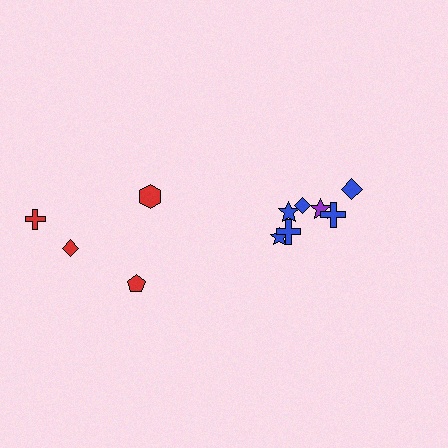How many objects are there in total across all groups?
There are 11 objects.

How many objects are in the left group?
There are 4 objects.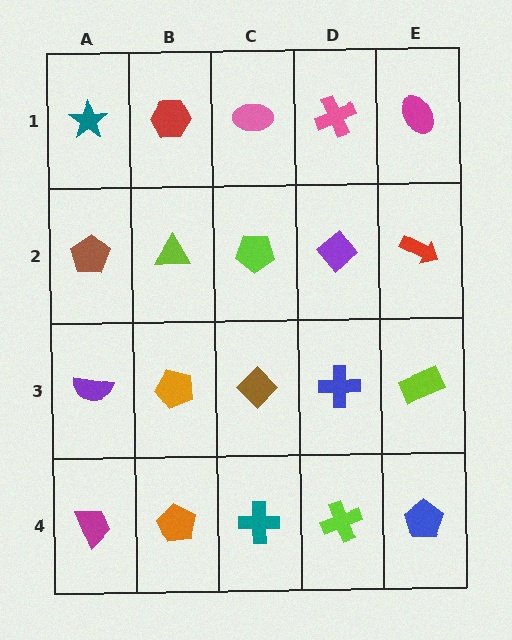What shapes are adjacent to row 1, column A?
A brown pentagon (row 2, column A), a red hexagon (row 1, column B).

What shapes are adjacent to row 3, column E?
A red arrow (row 2, column E), a blue pentagon (row 4, column E), a blue cross (row 3, column D).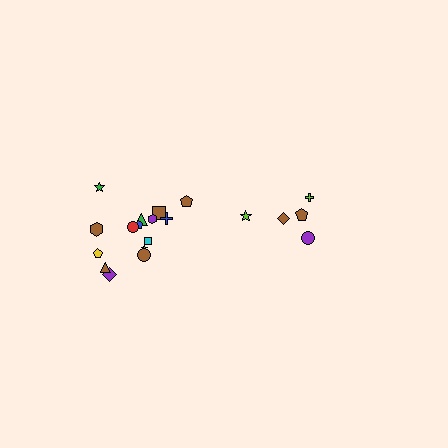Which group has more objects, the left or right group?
The left group.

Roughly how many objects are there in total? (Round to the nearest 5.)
Roughly 20 objects in total.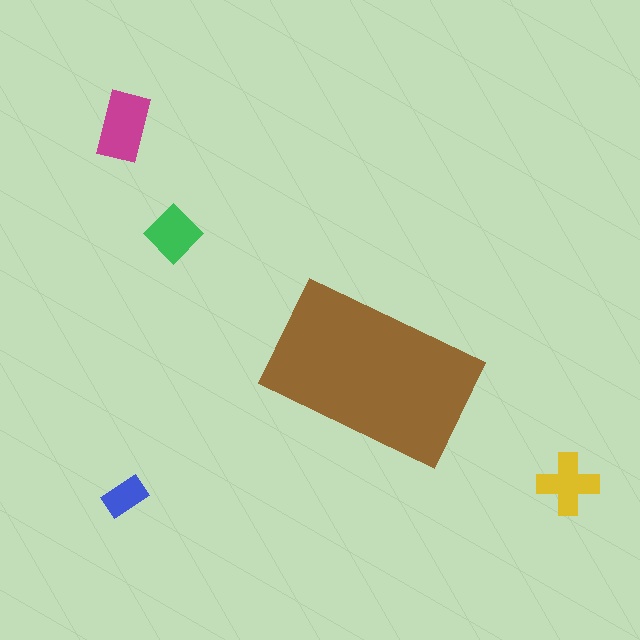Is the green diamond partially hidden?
No, the green diamond is fully visible.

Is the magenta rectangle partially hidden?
No, the magenta rectangle is fully visible.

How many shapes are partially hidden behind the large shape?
0 shapes are partially hidden.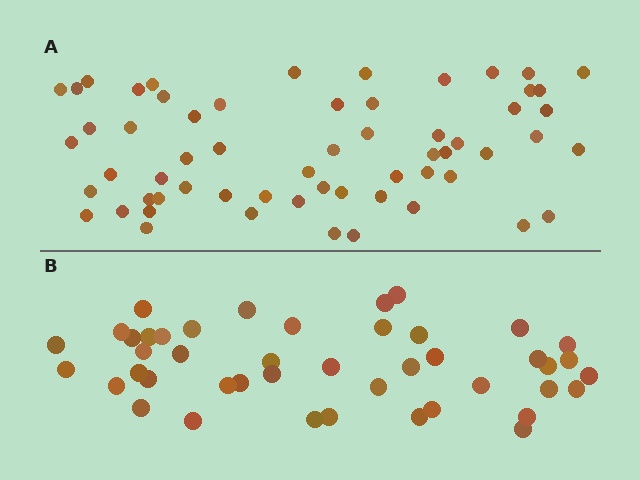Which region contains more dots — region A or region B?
Region A (the top region) has more dots.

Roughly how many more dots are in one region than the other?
Region A has approximately 15 more dots than region B.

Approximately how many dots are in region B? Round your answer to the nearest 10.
About 40 dots. (The exact count is 44, which rounds to 40.)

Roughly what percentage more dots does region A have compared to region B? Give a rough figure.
About 35% more.